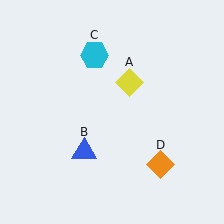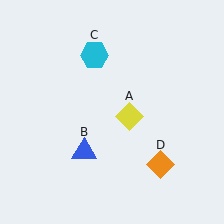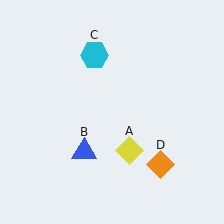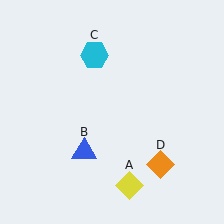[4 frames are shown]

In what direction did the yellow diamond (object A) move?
The yellow diamond (object A) moved down.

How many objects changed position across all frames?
1 object changed position: yellow diamond (object A).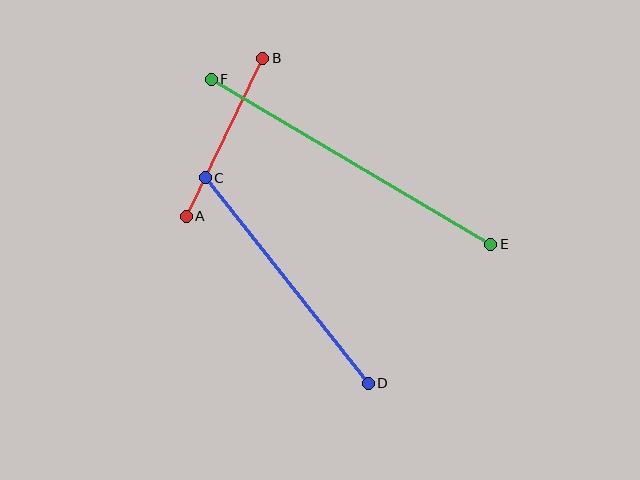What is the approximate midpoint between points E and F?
The midpoint is at approximately (351, 162) pixels.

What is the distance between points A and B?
The distance is approximately 176 pixels.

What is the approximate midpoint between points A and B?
The midpoint is at approximately (225, 137) pixels.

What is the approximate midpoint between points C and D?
The midpoint is at approximately (287, 280) pixels.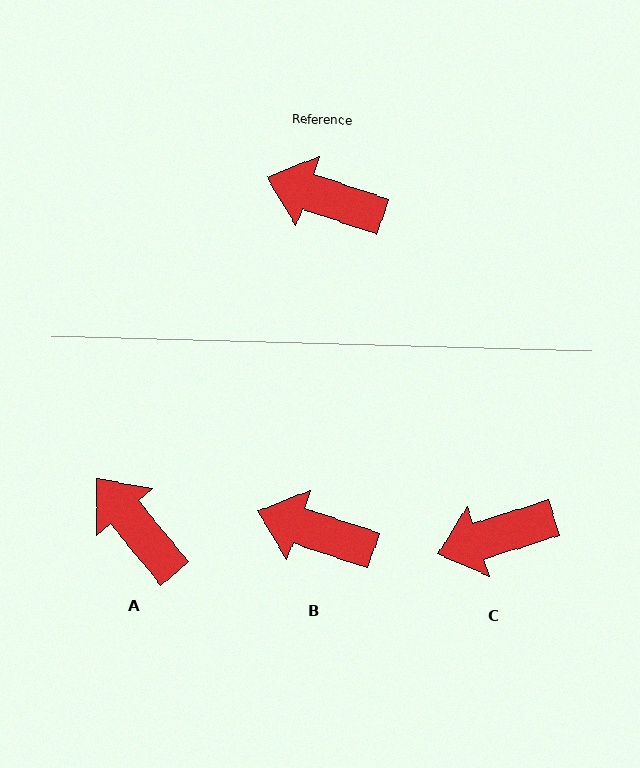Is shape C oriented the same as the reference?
No, it is off by about 36 degrees.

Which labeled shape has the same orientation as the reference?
B.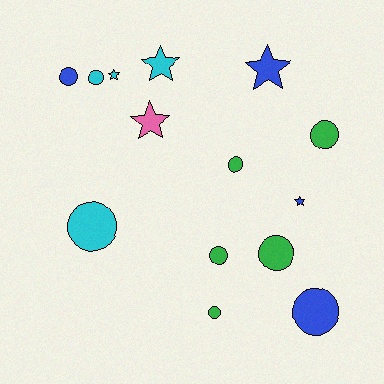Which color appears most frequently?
Green, with 5 objects.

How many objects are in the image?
There are 14 objects.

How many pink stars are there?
There is 1 pink star.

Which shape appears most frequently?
Circle, with 9 objects.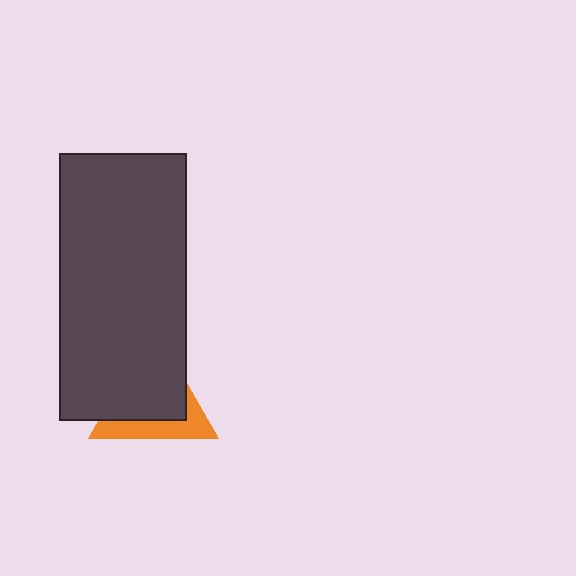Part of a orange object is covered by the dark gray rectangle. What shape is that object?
It is a triangle.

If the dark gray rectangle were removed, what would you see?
You would see the complete orange triangle.